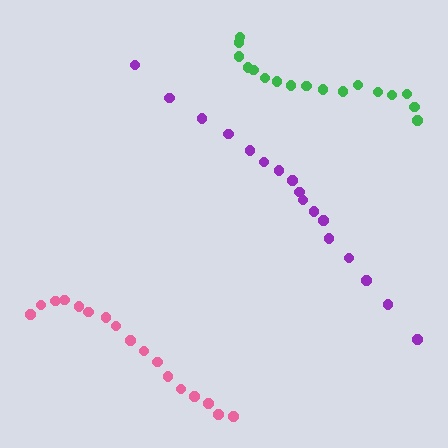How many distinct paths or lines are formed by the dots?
There are 3 distinct paths.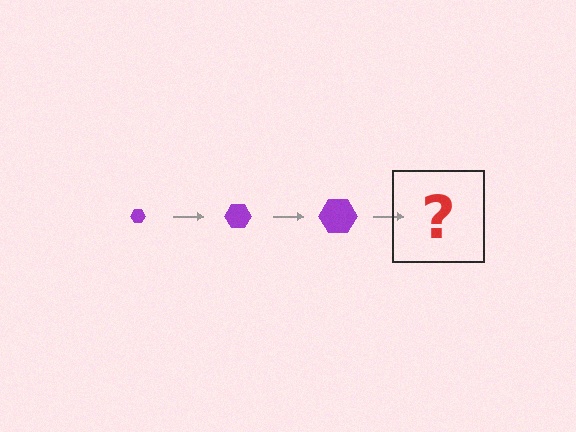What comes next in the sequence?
The next element should be a purple hexagon, larger than the previous one.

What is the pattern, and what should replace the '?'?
The pattern is that the hexagon gets progressively larger each step. The '?' should be a purple hexagon, larger than the previous one.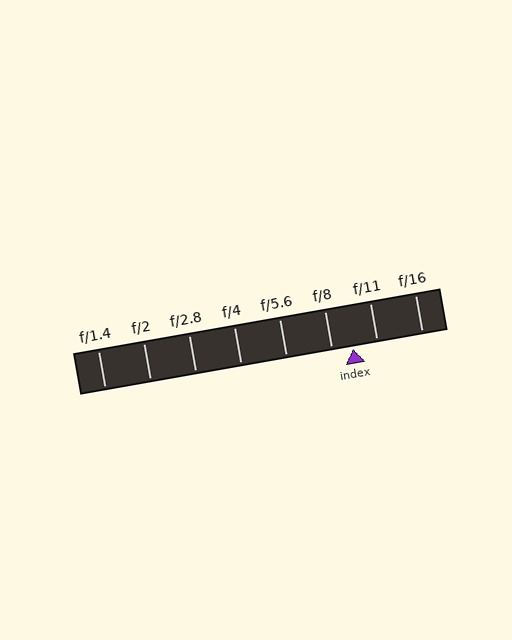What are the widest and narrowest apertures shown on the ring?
The widest aperture shown is f/1.4 and the narrowest is f/16.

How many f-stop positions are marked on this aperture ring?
There are 8 f-stop positions marked.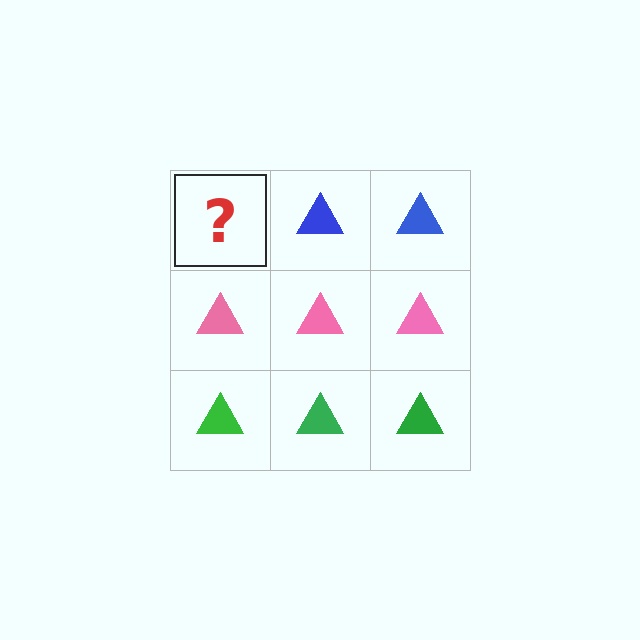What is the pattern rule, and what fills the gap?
The rule is that each row has a consistent color. The gap should be filled with a blue triangle.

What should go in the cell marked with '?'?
The missing cell should contain a blue triangle.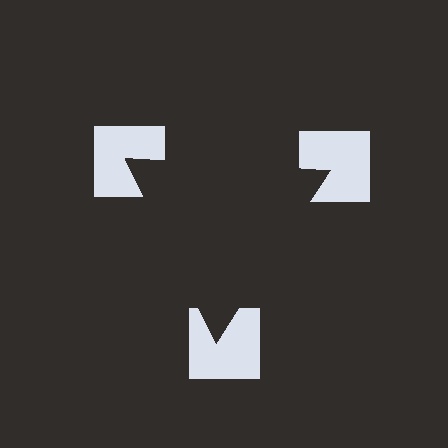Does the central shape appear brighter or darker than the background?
It typically appears slightly darker than the background, even though no actual brightness change is drawn.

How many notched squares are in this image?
There are 3 — one at each vertex of the illusory triangle.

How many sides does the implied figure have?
3 sides.